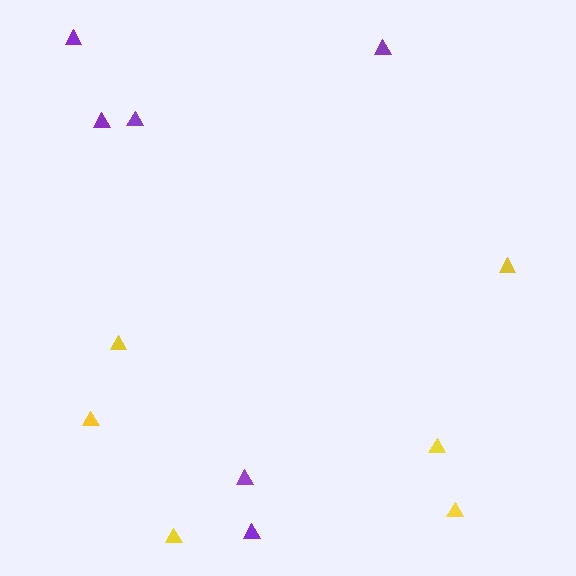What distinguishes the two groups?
There are 2 groups: one group of yellow triangles (6) and one group of purple triangles (6).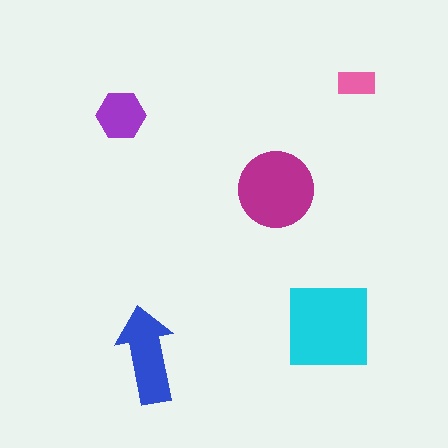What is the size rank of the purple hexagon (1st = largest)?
4th.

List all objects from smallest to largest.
The pink rectangle, the purple hexagon, the blue arrow, the magenta circle, the cyan square.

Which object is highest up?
The pink rectangle is topmost.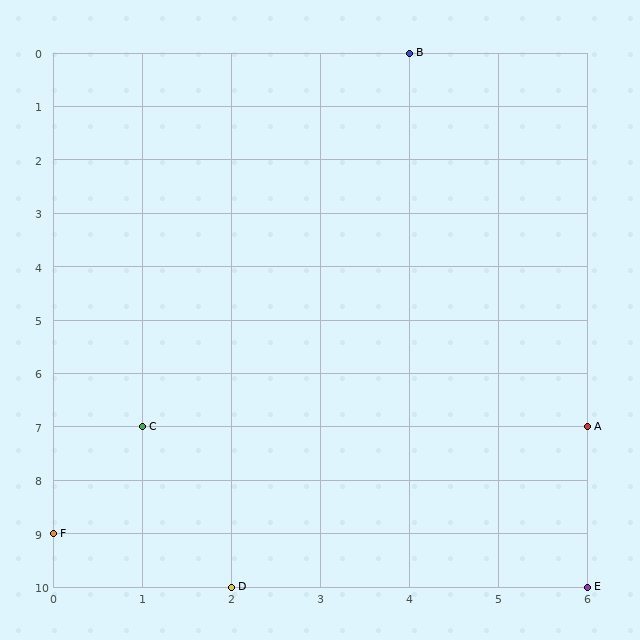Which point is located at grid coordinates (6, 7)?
Point A is at (6, 7).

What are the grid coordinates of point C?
Point C is at grid coordinates (1, 7).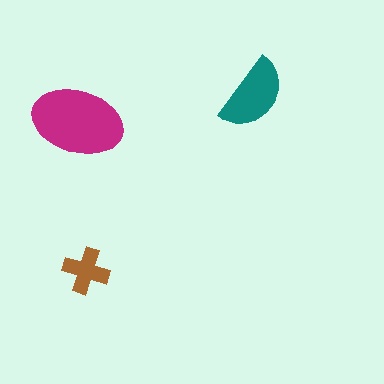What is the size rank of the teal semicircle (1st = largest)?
2nd.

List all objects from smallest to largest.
The brown cross, the teal semicircle, the magenta ellipse.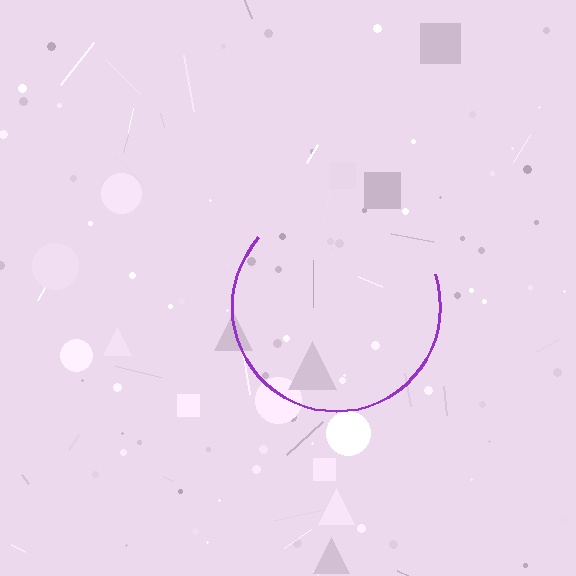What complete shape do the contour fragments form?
The contour fragments form a circle.